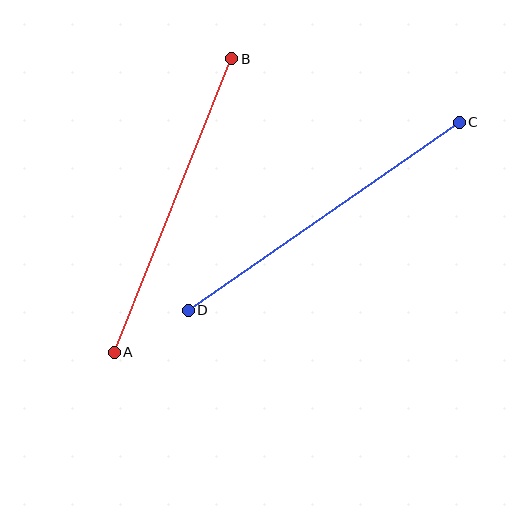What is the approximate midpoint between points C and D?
The midpoint is at approximately (324, 216) pixels.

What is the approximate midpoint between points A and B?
The midpoint is at approximately (173, 206) pixels.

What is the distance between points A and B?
The distance is approximately 316 pixels.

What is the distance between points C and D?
The distance is approximately 330 pixels.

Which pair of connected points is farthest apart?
Points C and D are farthest apart.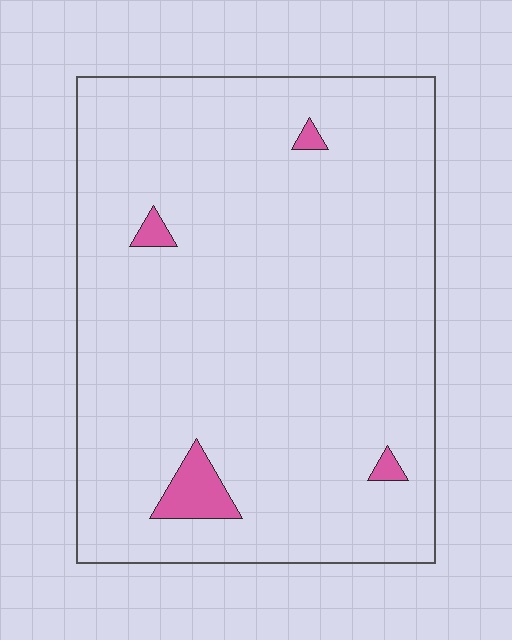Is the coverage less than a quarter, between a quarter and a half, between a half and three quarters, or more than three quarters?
Less than a quarter.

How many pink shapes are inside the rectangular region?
4.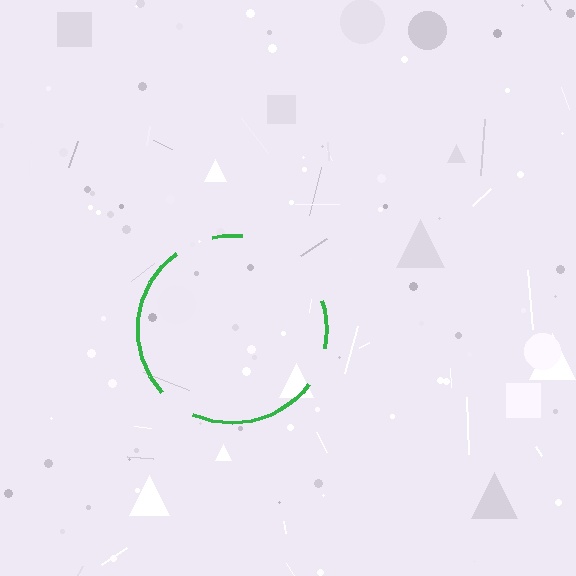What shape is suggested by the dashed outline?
The dashed outline suggests a circle.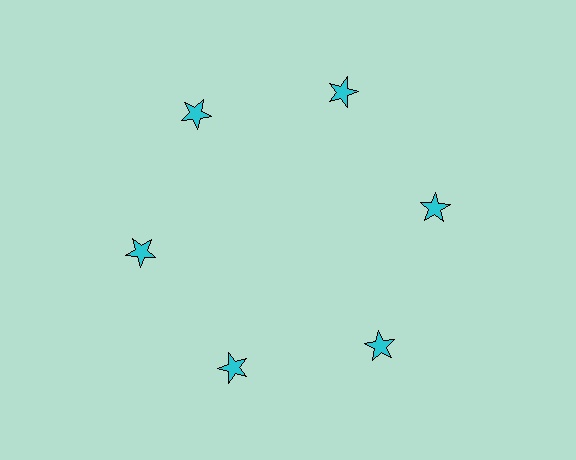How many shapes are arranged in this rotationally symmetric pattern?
There are 6 shapes, arranged in 6 groups of 1.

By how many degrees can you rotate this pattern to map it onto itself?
The pattern maps onto itself every 60 degrees of rotation.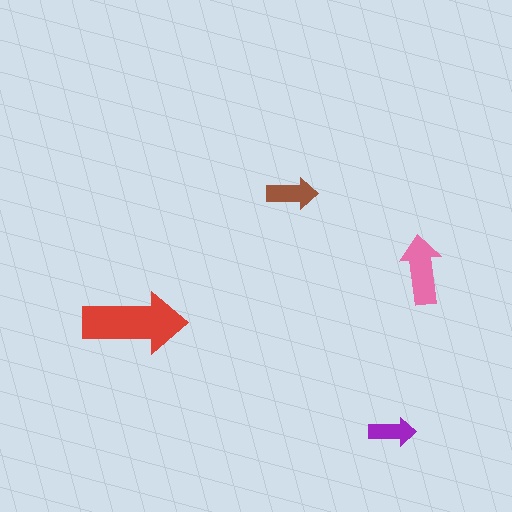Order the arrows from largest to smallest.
the red one, the pink one, the brown one, the purple one.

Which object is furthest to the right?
The pink arrow is rightmost.